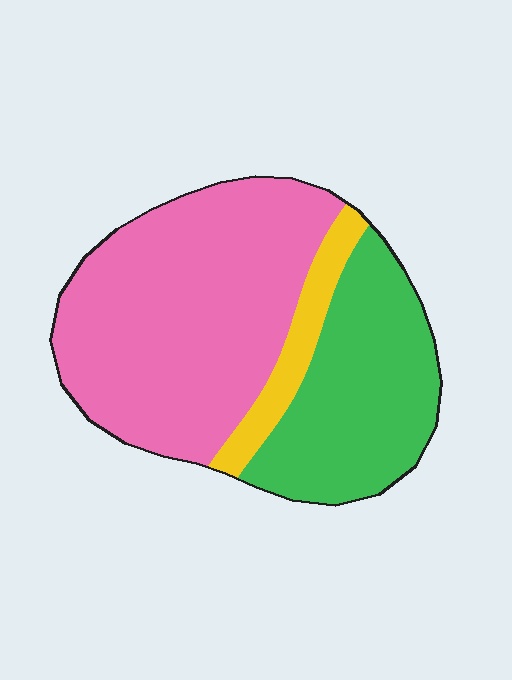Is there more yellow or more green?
Green.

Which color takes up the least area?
Yellow, at roughly 10%.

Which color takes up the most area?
Pink, at roughly 55%.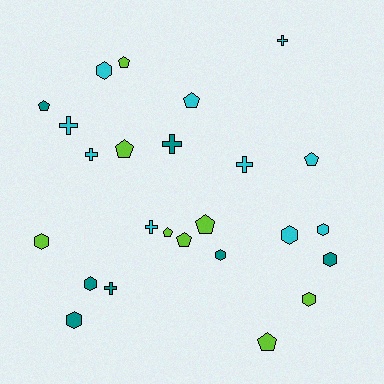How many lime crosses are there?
There are no lime crosses.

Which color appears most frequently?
Cyan, with 10 objects.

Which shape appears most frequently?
Hexagon, with 9 objects.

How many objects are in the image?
There are 25 objects.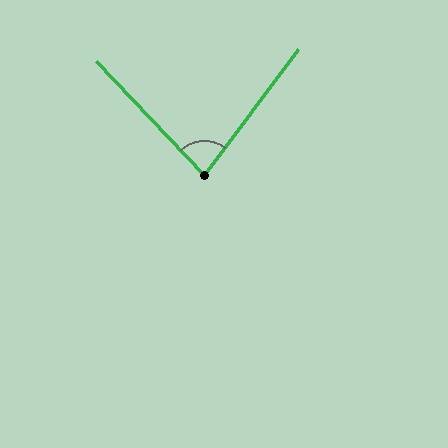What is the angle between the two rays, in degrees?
Approximately 80 degrees.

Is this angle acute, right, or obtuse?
It is acute.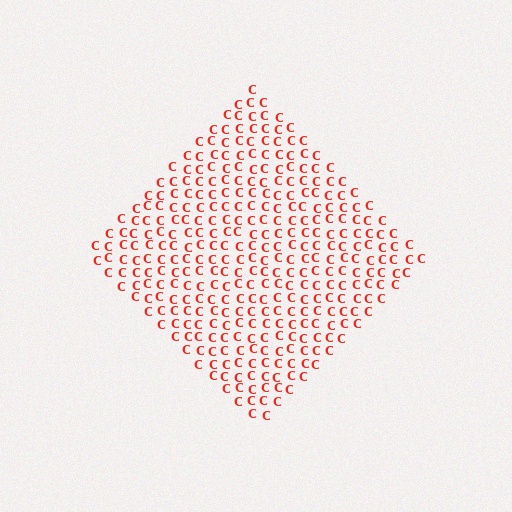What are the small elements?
The small elements are letter C's.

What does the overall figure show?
The overall figure shows a diamond.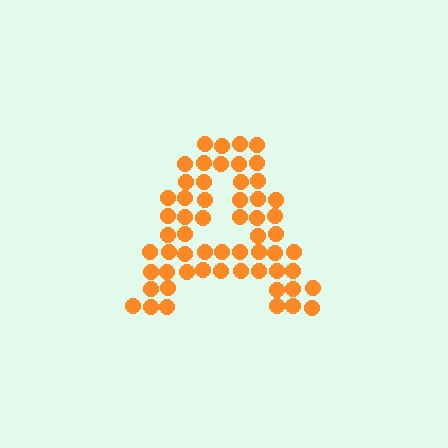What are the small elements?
The small elements are circles.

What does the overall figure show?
The overall figure shows the letter A.